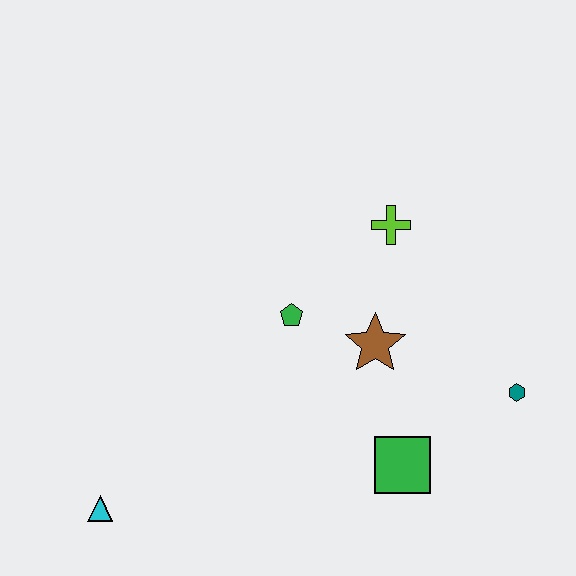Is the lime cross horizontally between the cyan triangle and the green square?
Yes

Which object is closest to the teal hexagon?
The green square is closest to the teal hexagon.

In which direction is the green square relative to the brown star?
The green square is below the brown star.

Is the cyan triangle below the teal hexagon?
Yes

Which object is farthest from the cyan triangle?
The teal hexagon is farthest from the cyan triangle.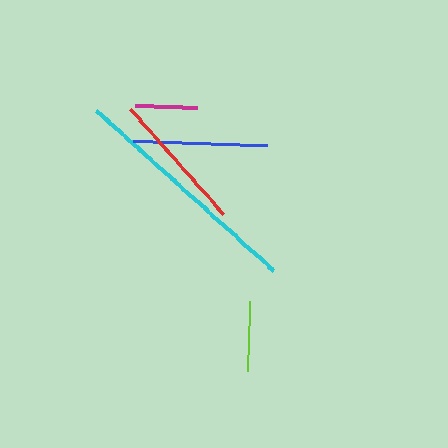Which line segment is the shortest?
The magenta line is the shortest at approximately 62 pixels.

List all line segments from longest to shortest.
From longest to shortest: cyan, red, blue, lime, magenta.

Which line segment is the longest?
The cyan line is the longest at approximately 240 pixels.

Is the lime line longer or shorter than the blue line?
The blue line is longer than the lime line.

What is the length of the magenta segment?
The magenta segment is approximately 62 pixels long.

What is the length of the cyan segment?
The cyan segment is approximately 240 pixels long.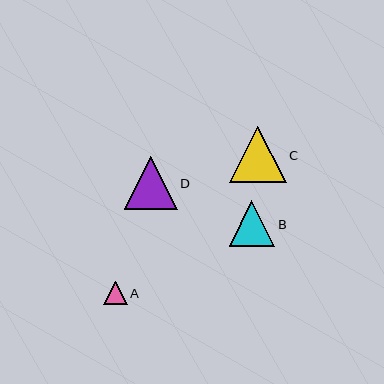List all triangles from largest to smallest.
From largest to smallest: C, D, B, A.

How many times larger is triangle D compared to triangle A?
Triangle D is approximately 2.3 times the size of triangle A.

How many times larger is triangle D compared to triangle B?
Triangle D is approximately 1.2 times the size of triangle B.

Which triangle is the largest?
Triangle C is the largest with a size of approximately 56 pixels.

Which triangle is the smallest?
Triangle A is the smallest with a size of approximately 23 pixels.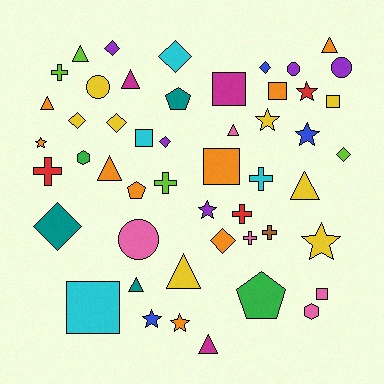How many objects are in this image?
There are 50 objects.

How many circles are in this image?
There are 4 circles.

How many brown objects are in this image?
There is 1 brown object.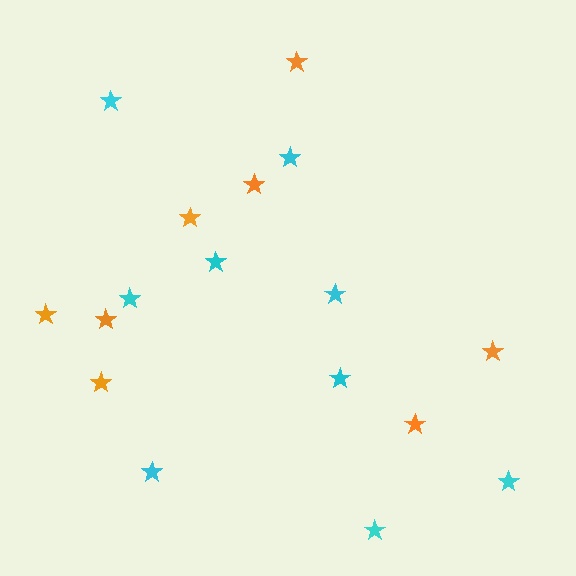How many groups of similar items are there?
There are 2 groups: one group of orange stars (8) and one group of cyan stars (9).